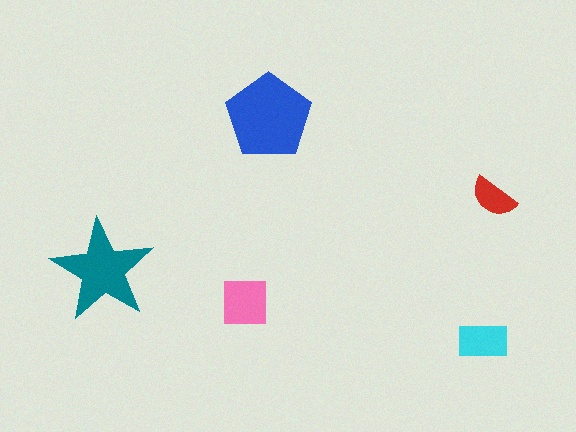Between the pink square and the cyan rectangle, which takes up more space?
The pink square.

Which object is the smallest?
The red semicircle.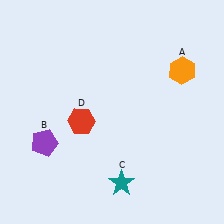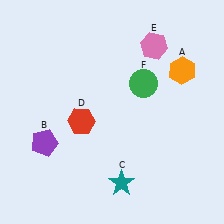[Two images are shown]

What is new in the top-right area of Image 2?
A green circle (F) was added in the top-right area of Image 2.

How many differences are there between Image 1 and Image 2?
There are 2 differences between the two images.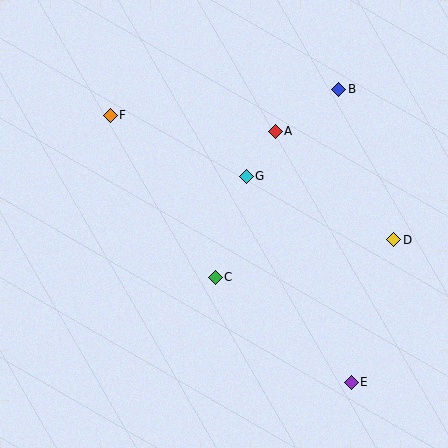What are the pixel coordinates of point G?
Point G is at (246, 176).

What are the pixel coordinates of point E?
Point E is at (351, 382).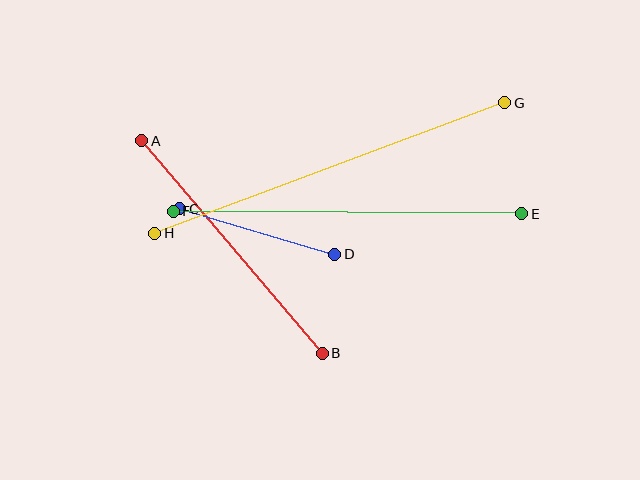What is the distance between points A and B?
The distance is approximately 279 pixels.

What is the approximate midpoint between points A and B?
The midpoint is at approximately (232, 247) pixels.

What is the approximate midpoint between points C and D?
The midpoint is at approximately (257, 232) pixels.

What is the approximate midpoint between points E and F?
The midpoint is at approximately (348, 212) pixels.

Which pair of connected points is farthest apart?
Points G and H are farthest apart.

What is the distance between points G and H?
The distance is approximately 373 pixels.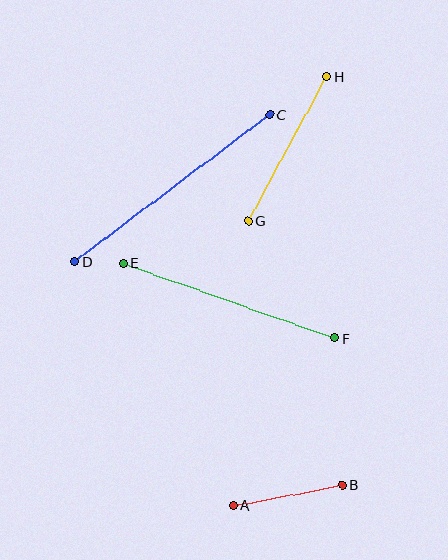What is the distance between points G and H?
The distance is approximately 164 pixels.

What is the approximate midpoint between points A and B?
The midpoint is at approximately (288, 495) pixels.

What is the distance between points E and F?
The distance is approximately 224 pixels.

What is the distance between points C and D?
The distance is approximately 244 pixels.